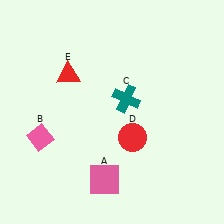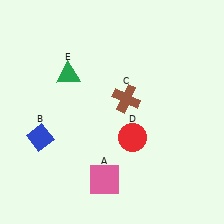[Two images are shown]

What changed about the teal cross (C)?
In Image 1, C is teal. In Image 2, it changed to brown.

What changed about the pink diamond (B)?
In Image 1, B is pink. In Image 2, it changed to blue.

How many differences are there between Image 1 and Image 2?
There are 3 differences between the two images.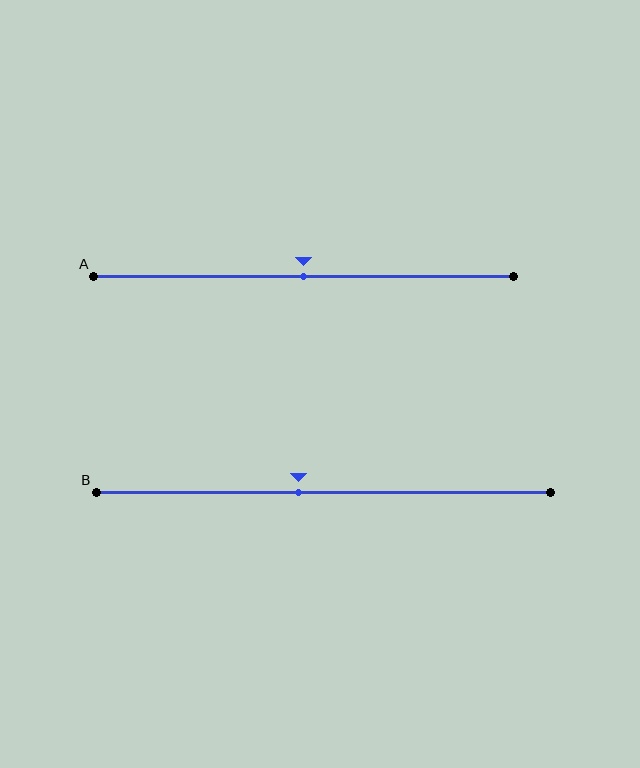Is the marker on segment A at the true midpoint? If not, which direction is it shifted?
Yes, the marker on segment A is at the true midpoint.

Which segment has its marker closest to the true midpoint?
Segment A has its marker closest to the true midpoint.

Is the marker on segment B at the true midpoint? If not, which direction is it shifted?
No, the marker on segment B is shifted to the left by about 5% of the segment length.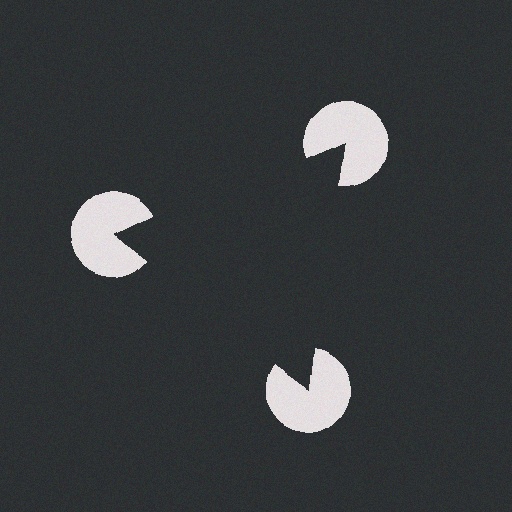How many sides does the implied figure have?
3 sides.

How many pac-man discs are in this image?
There are 3 — one at each vertex of the illusory triangle.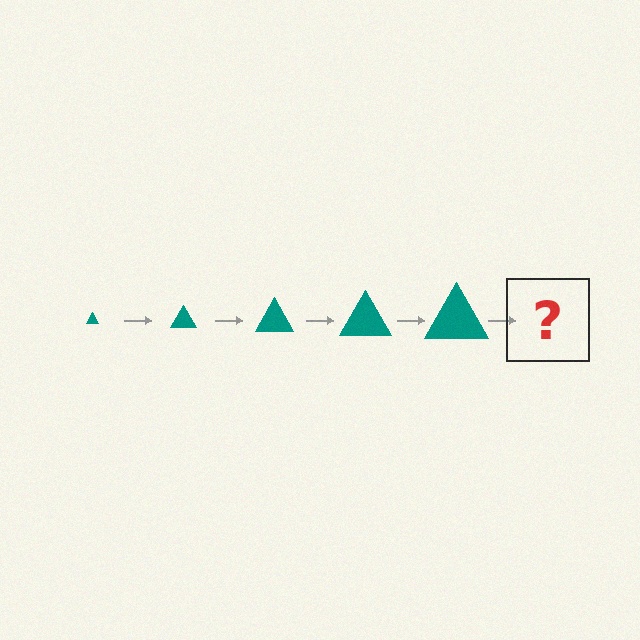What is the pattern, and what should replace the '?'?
The pattern is that the triangle gets progressively larger each step. The '?' should be a teal triangle, larger than the previous one.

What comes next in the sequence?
The next element should be a teal triangle, larger than the previous one.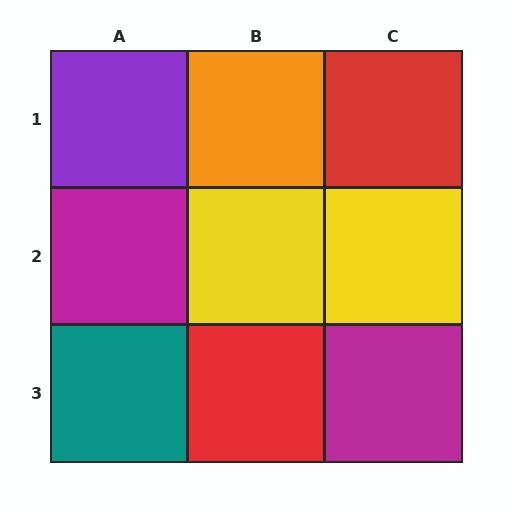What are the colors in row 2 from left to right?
Magenta, yellow, yellow.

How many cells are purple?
1 cell is purple.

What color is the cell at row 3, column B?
Red.